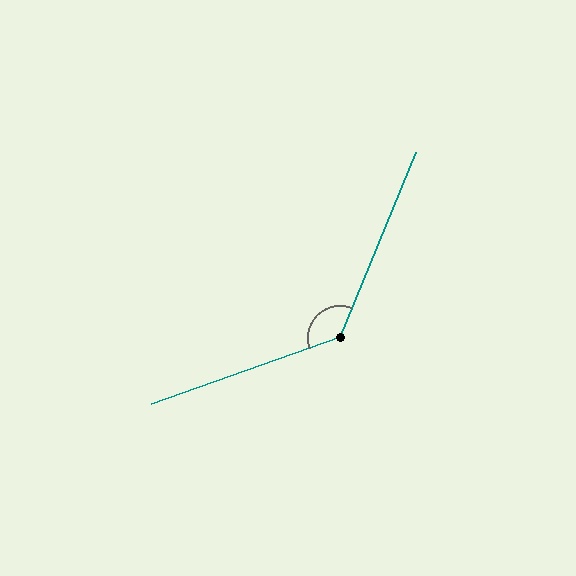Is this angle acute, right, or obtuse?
It is obtuse.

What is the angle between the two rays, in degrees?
Approximately 132 degrees.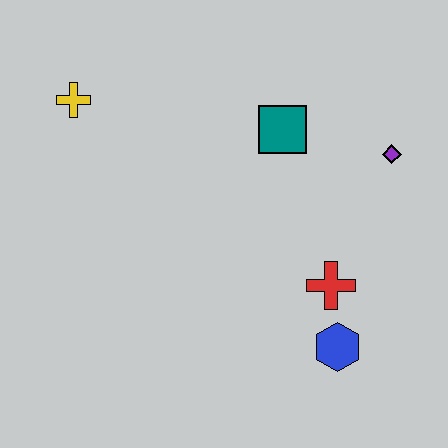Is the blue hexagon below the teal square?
Yes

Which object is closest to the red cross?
The blue hexagon is closest to the red cross.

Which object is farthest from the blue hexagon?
The yellow cross is farthest from the blue hexagon.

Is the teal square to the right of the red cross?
No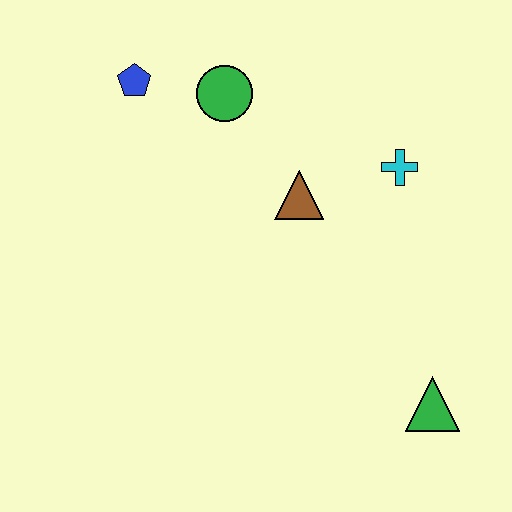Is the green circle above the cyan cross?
Yes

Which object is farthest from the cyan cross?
The blue pentagon is farthest from the cyan cross.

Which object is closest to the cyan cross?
The brown triangle is closest to the cyan cross.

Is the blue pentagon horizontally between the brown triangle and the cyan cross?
No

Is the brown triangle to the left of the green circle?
No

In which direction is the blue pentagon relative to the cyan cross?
The blue pentagon is to the left of the cyan cross.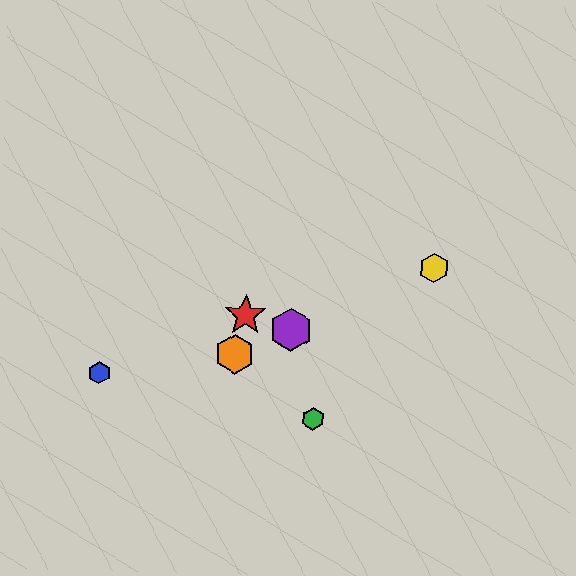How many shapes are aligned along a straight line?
3 shapes (the yellow hexagon, the purple hexagon, the orange hexagon) are aligned along a straight line.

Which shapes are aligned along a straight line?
The yellow hexagon, the purple hexagon, the orange hexagon are aligned along a straight line.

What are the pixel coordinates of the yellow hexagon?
The yellow hexagon is at (434, 268).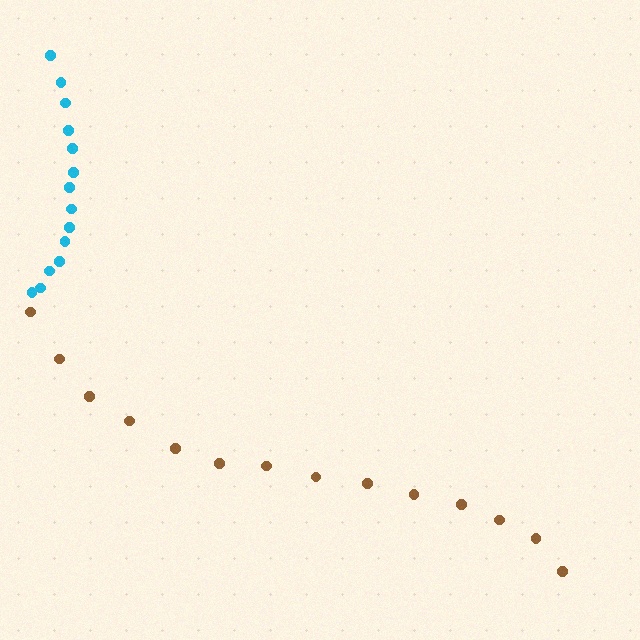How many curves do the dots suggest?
There are 2 distinct paths.